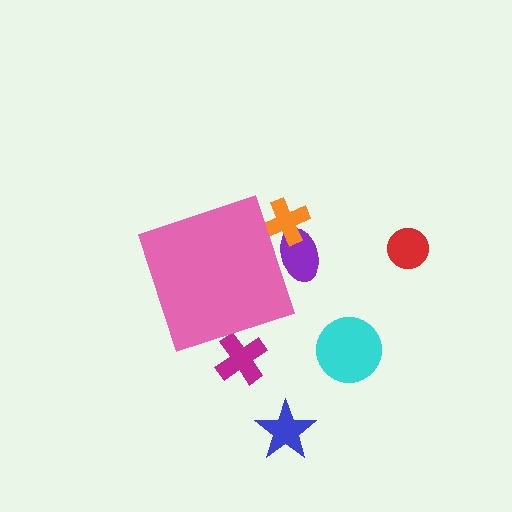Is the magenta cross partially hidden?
Yes, the magenta cross is partially hidden behind the pink diamond.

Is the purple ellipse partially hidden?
Yes, the purple ellipse is partially hidden behind the pink diamond.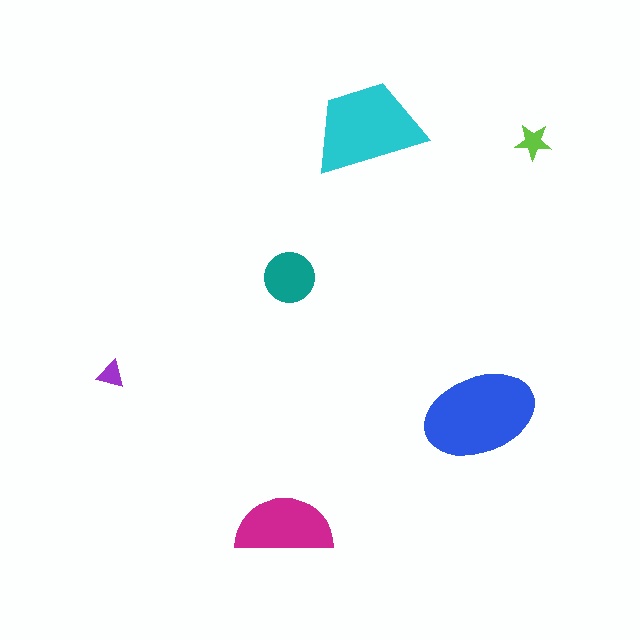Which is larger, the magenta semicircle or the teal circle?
The magenta semicircle.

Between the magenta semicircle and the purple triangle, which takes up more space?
The magenta semicircle.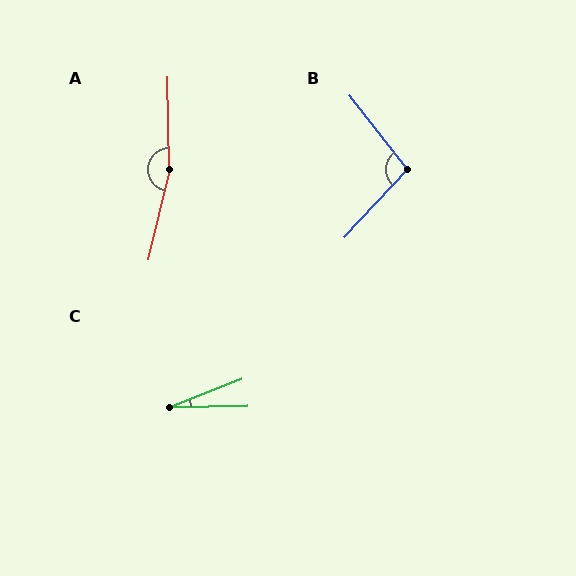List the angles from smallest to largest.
C (20°), B (100°), A (165°).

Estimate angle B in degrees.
Approximately 100 degrees.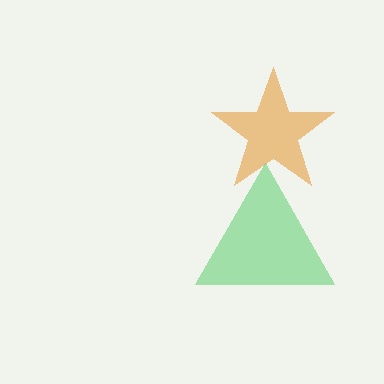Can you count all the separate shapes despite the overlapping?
Yes, there are 2 separate shapes.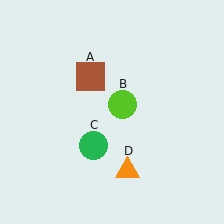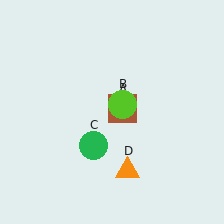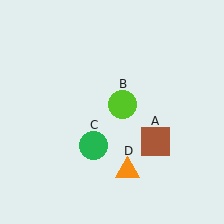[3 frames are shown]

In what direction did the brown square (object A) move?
The brown square (object A) moved down and to the right.